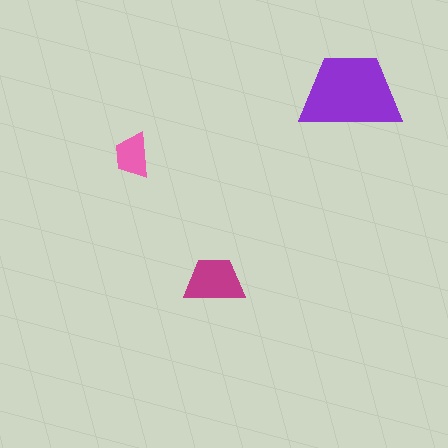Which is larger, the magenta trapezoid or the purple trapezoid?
The purple one.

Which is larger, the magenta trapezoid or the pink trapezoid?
The magenta one.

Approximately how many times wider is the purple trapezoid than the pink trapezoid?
About 2.5 times wider.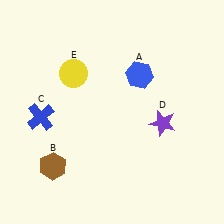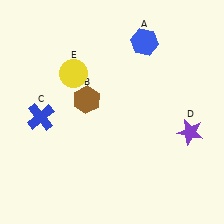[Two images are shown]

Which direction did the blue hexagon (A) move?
The blue hexagon (A) moved up.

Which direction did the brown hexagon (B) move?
The brown hexagon (B) moved up.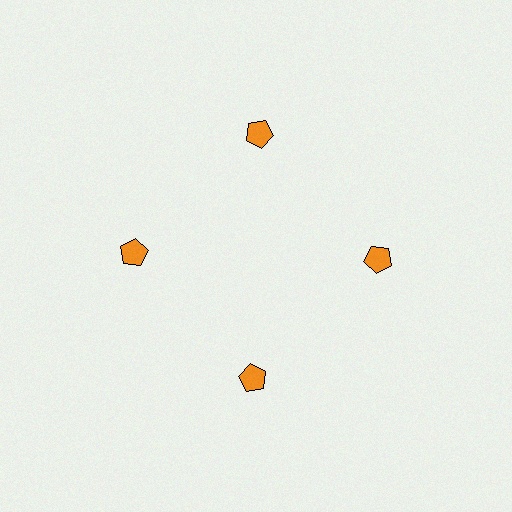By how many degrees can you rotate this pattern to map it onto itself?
The pattern maps onto itself every 90 degrees of rotation.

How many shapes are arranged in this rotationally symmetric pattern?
There are 4 shapes, arranged in 4 groups of 1.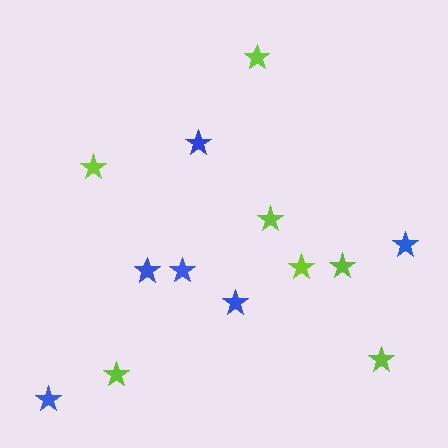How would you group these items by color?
There are 2 groups: one group of lime stars (7) and one group of blue stars (6).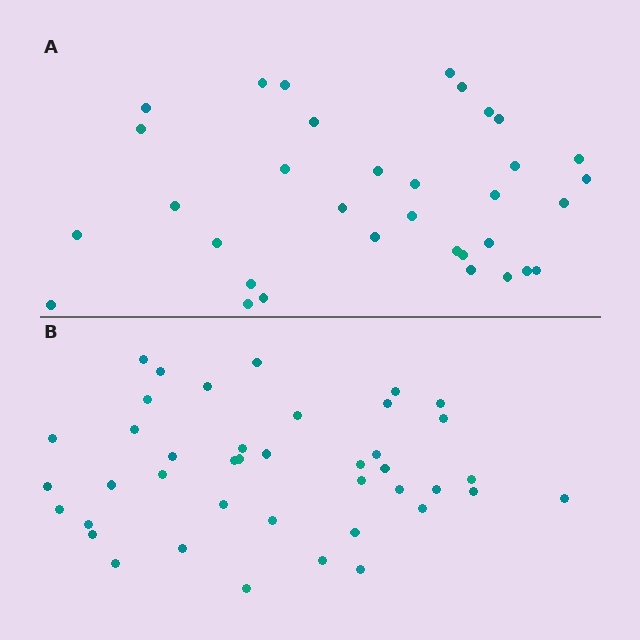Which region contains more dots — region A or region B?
Region B (the bottom region) has more dots.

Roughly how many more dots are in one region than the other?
Region B has roughly 8 or so more dots than region A.